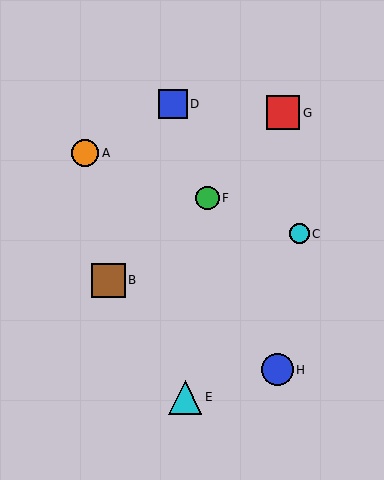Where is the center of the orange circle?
The center of the orange circle is at (85, 153).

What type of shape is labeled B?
Shape B is a brown square.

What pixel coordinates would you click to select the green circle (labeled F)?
Click at (208, 198) to select the green circle F.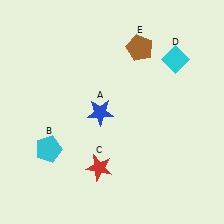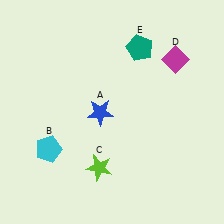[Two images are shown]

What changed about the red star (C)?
In Image 1, C is red. In Image 2, it changed to lime.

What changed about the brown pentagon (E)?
In Image 1, E is brown. In Image 2, it changed to teal.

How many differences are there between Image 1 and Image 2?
There are 3 differences between the two images.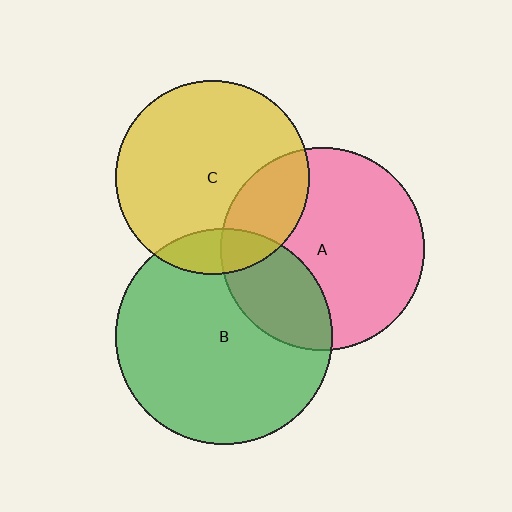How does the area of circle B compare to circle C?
Approximately 1.2 times.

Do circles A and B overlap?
Yes.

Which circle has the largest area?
Circle B (green).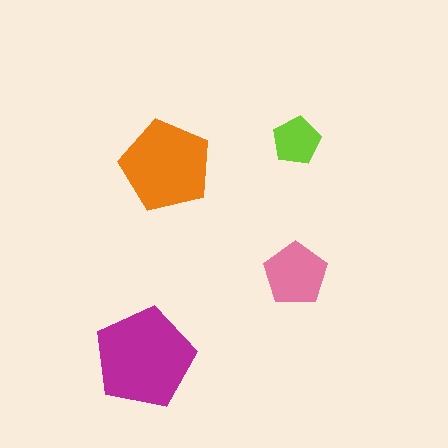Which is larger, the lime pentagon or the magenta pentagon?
The magenta one.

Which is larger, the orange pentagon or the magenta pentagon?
The magenta one.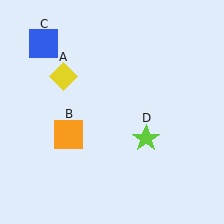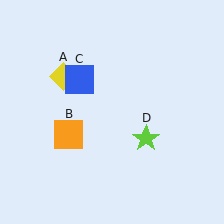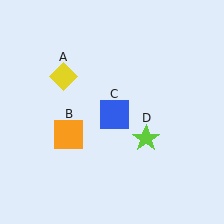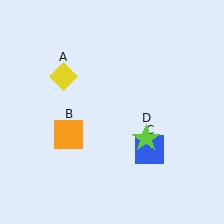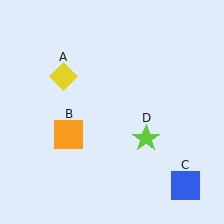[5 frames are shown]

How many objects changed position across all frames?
1 object changed position: blue square (object C).